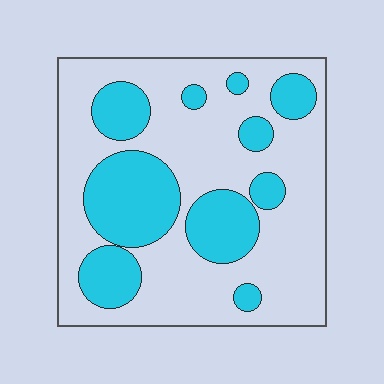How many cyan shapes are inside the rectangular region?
10.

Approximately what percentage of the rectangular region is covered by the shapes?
Approximately 30%.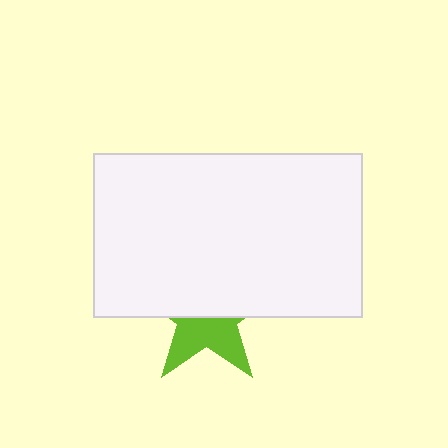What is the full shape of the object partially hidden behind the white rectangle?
The partially hidden object is a lime star.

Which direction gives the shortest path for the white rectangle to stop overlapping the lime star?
Moving up gives the shortest separation.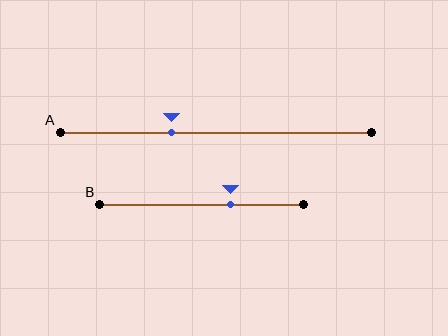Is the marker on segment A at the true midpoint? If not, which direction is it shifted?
No, the marker on segment A is shifted to the left by about 14% of the segment length.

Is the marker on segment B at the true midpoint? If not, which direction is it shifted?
No, the marker on segment B is shifted to the right by about 14% of the segment length.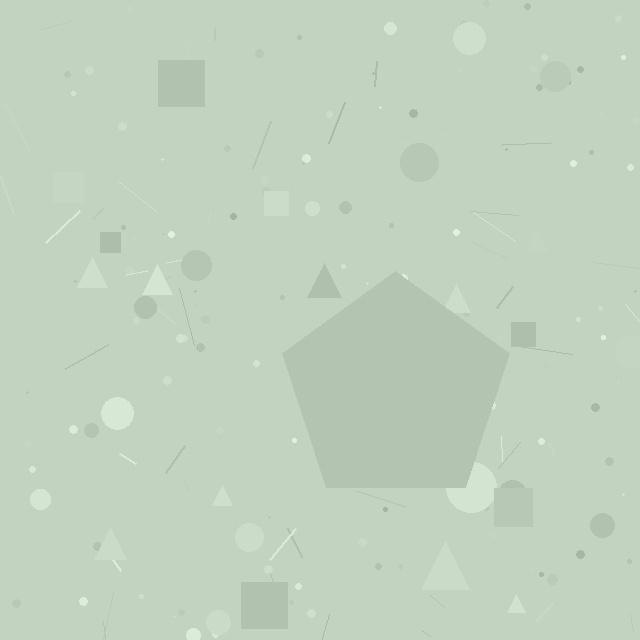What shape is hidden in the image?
A pentagon is hidden in the image.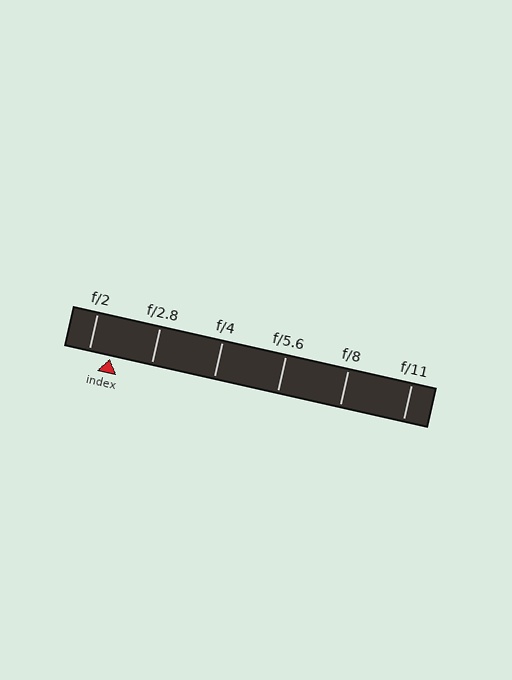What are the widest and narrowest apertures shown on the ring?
The widest aperture shown is f/2 and the narrowest is f/11.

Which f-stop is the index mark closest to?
The index mark is closest to f/2.